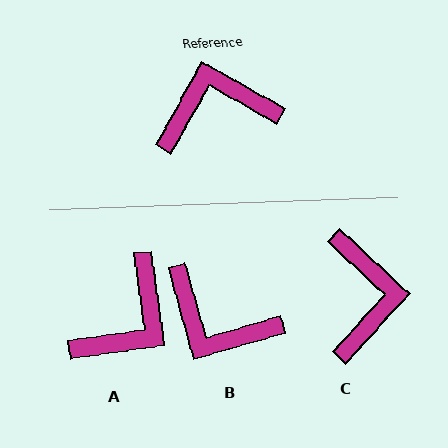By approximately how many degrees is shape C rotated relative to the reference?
Approximately 104 degrees clockwise.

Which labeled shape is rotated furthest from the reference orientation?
A, about 143 degrees away.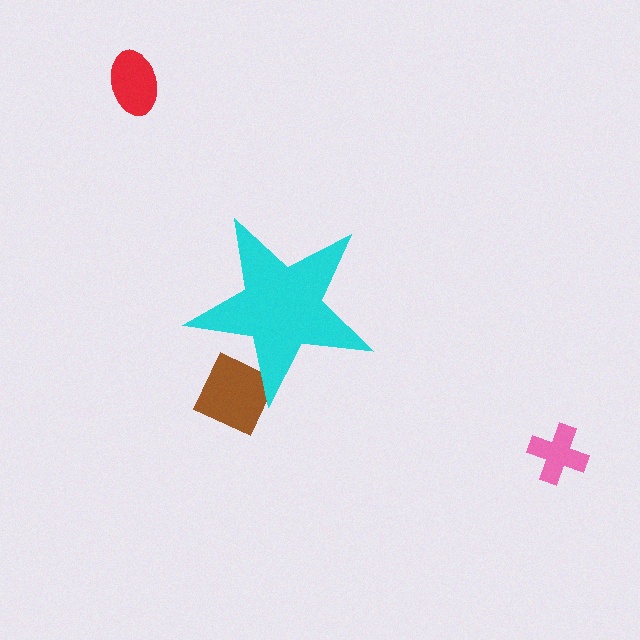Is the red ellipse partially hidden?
No, the red ellipse is fully visible.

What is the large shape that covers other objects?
A cyan star.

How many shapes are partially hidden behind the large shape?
1 shape is partially hidden.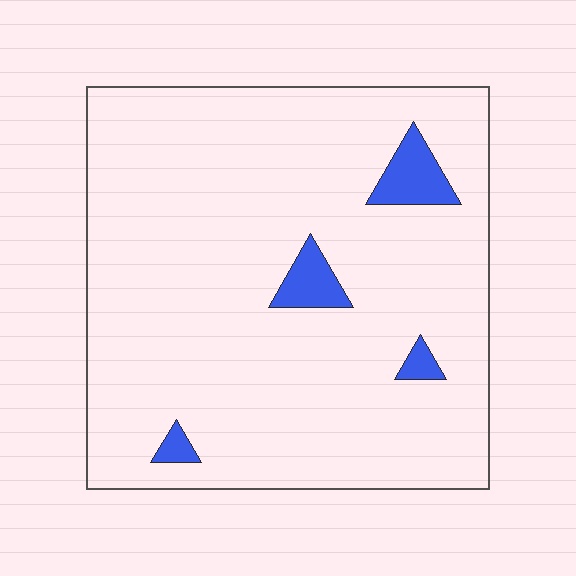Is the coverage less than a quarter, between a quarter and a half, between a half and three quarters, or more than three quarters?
Less than a quarter.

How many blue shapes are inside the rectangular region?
4.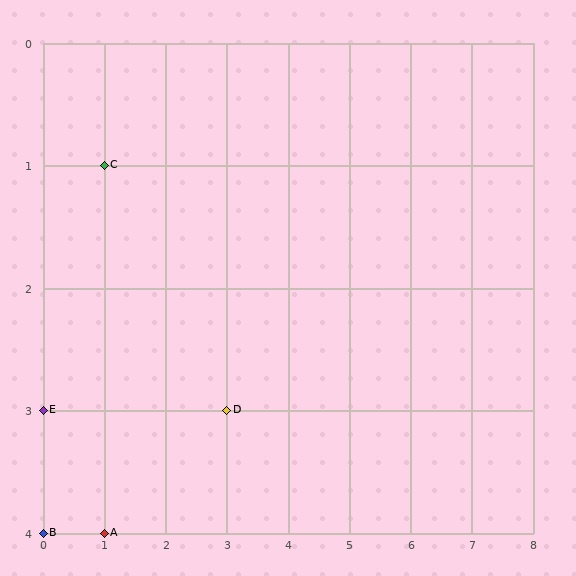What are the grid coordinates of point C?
Point C is at grid coordinates (1, 1).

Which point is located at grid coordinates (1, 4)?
Point A is at (1, 4).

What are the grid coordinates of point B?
Point B is at grid coordinates (0, 4).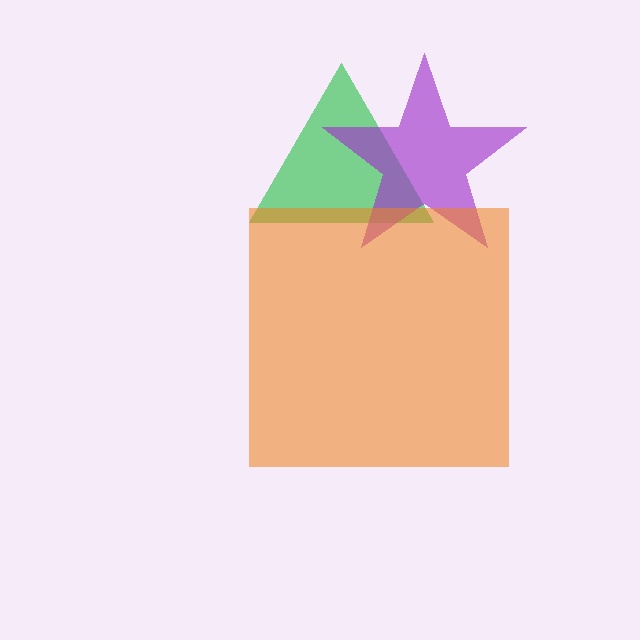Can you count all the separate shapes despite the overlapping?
Yes, there are 3 separate shapes.